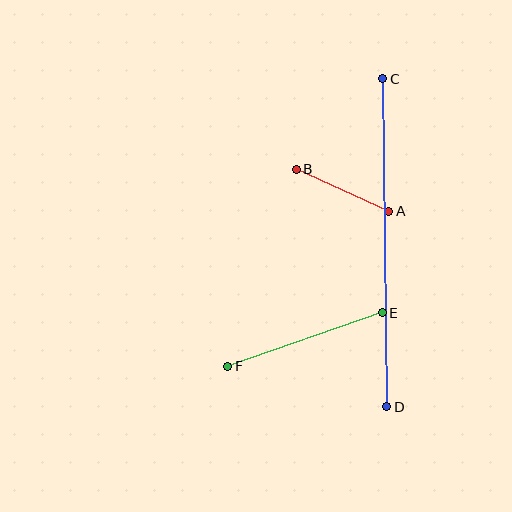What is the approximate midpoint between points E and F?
The midpoint is at approximately (305, 339) pixels.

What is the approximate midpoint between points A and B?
The midpoint is at approximately (342, 190) pixels.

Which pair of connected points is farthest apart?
Points C and D are farthest apart.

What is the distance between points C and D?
The distance is approximately 328 pixels.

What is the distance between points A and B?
The distance is approximately 101 pixels.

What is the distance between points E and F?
The distance is approximately 164 pixels.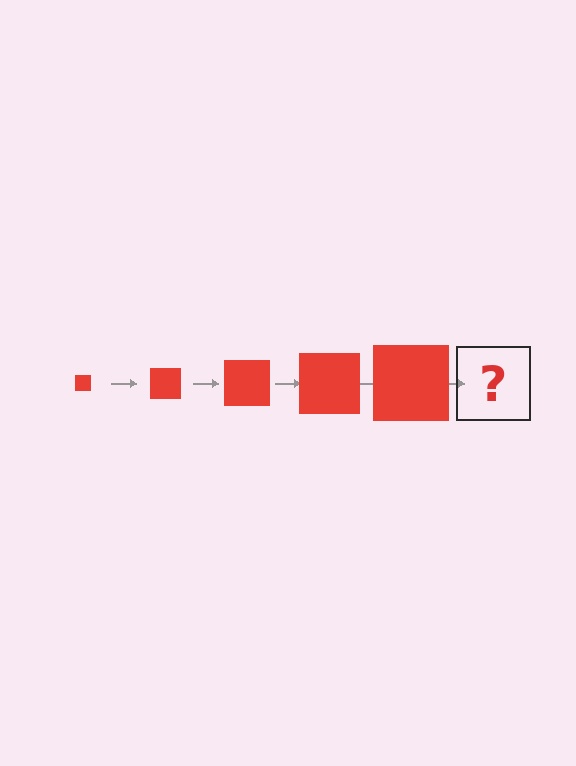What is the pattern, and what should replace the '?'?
The pattern is that the square gets progressively larger each step. The '?' should be a red square, larger than the previous one.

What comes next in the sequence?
The next element should be a red square, larger than the previous one.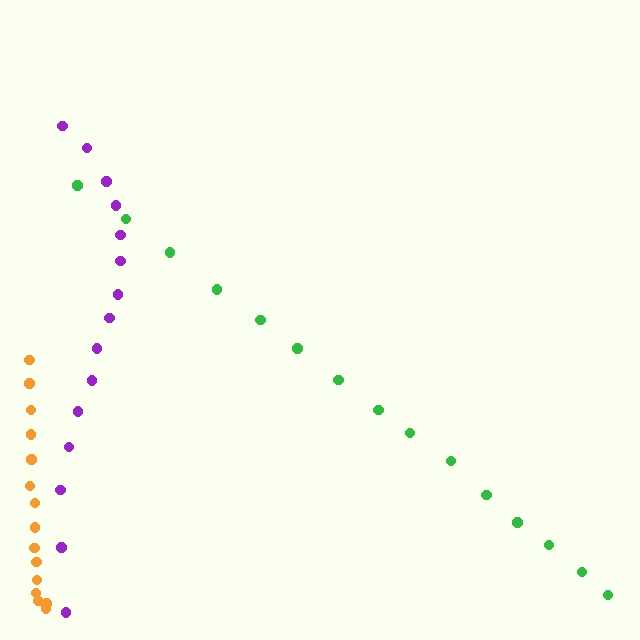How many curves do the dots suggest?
There are 3 distinct paths.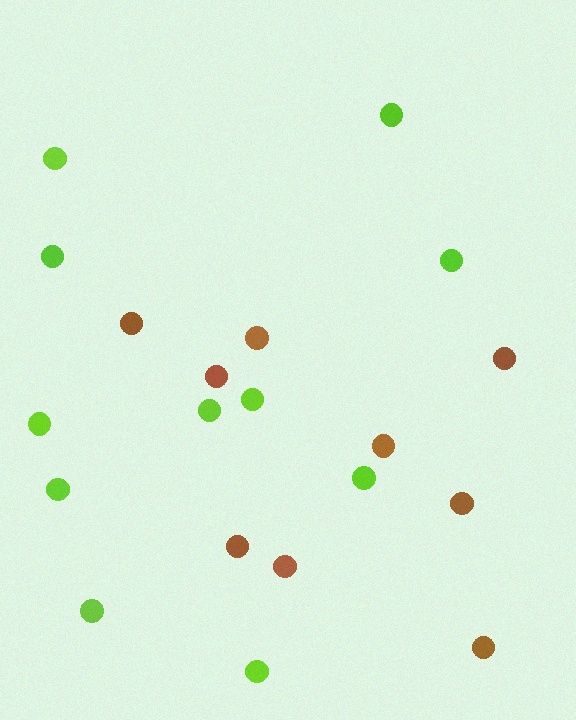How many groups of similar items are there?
There are 2 groups: one group of brown circles (9) and one group of lime circles (11).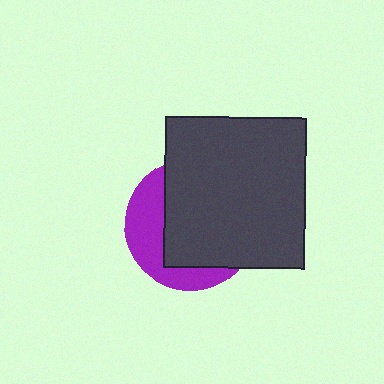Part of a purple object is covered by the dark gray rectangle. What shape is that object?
It is a circle.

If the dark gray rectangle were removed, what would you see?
You would see the complete purple circle.